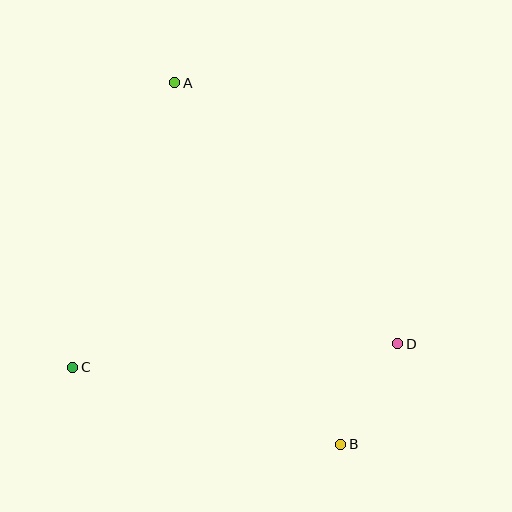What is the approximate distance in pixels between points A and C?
The distance between A and C is approximately 302 pixels.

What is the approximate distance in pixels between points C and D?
The distance between C and D is approximately 326 pixels.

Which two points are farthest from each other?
Points A and B are farthest from each other.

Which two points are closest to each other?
Points B and D are closest to each other.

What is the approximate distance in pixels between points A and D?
The distance between A and D is approximately 344 pixels.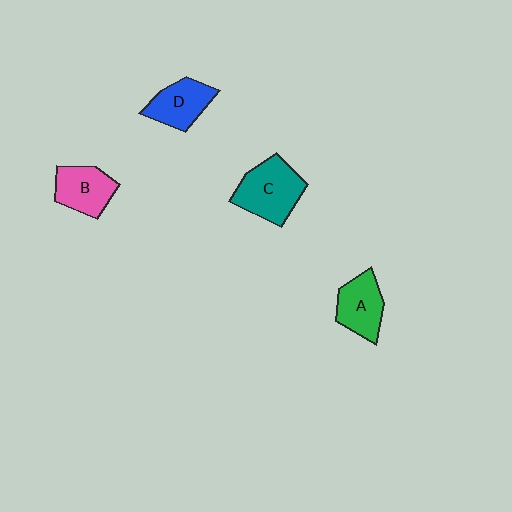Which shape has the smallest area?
Shape D (blue).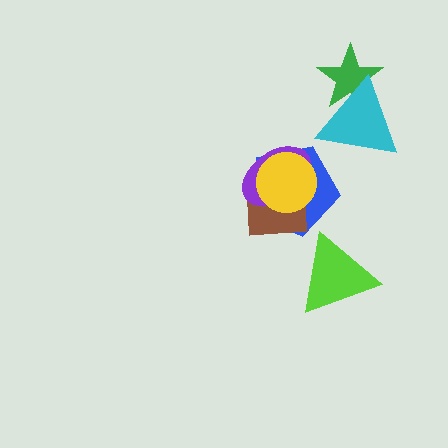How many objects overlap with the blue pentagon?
3 objects overlap with the blue pentagon.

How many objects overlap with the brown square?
3 objects overlap with the brown square.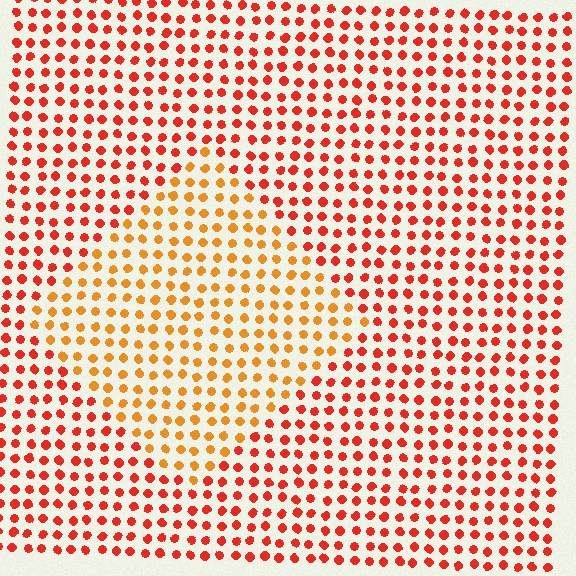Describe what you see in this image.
The image is filled with small red elements in a uniform arrangement. A diamond-shaped region is visible where the elements are tinted to a slightly different hue, forming a subtle color boundary.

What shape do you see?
I see a diamond.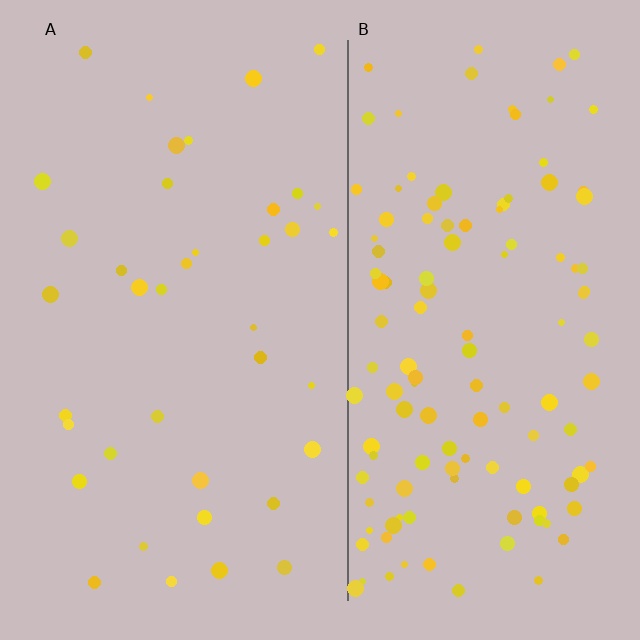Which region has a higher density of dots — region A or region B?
B (the right).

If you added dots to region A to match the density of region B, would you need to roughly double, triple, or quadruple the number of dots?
Approximately triple.